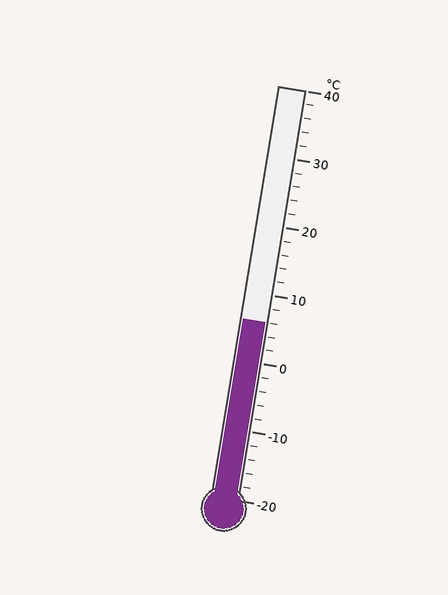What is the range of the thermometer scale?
The thermometer scale ranges from -20°C to 40°C.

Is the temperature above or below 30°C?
The temperature is below 30°C.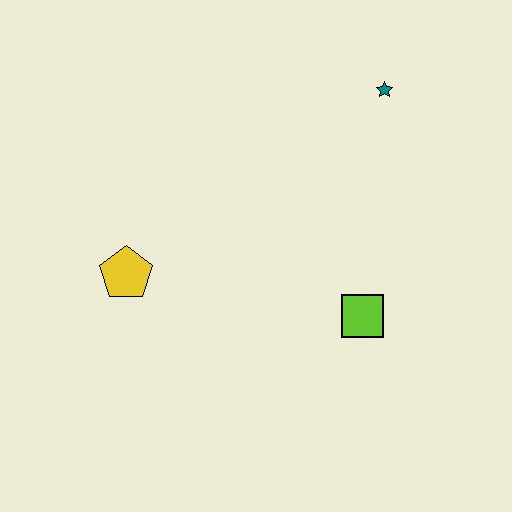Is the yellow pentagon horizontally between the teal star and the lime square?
No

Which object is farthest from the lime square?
The yellow pentagon is farthest from the lime square.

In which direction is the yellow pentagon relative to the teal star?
The yellow pentagon is to the left of the teal star.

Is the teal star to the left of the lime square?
No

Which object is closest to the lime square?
The teal star is closest to the lime square.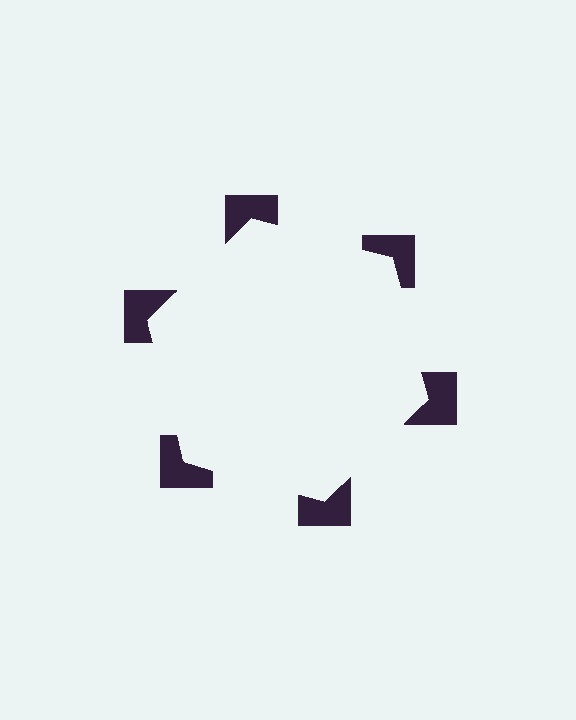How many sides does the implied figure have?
6 sides.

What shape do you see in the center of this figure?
An illusory hexagon — its edges are inferred from the aligned wedge cuts in the notched squares, not physically drawn.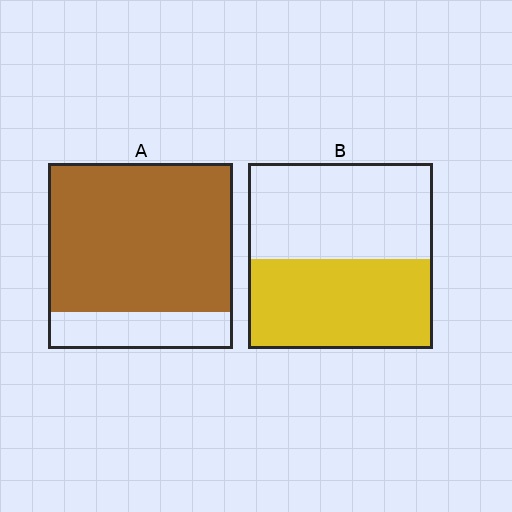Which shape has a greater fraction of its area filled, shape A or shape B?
Shape A.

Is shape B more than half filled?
Roughly half.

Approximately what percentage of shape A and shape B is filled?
A is approximately 80% and B is approximately 50%.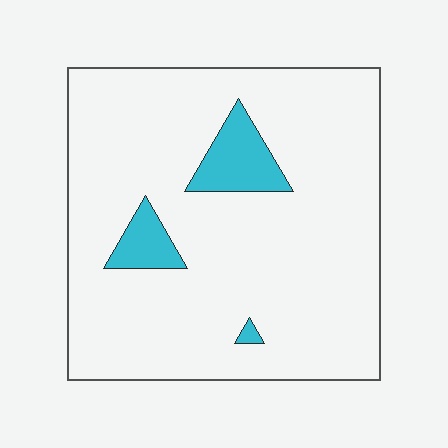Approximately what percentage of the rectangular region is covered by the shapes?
Approximately 10%.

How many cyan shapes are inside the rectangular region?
3.